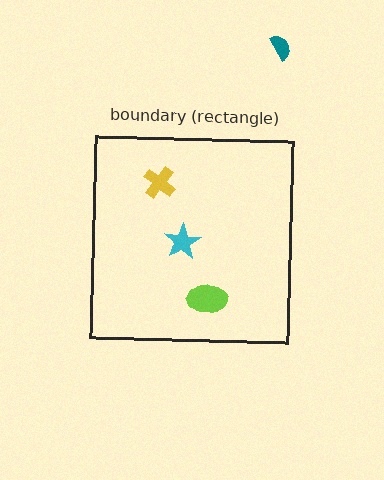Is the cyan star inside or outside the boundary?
Inside.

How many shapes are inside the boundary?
3 inside, 1 outside.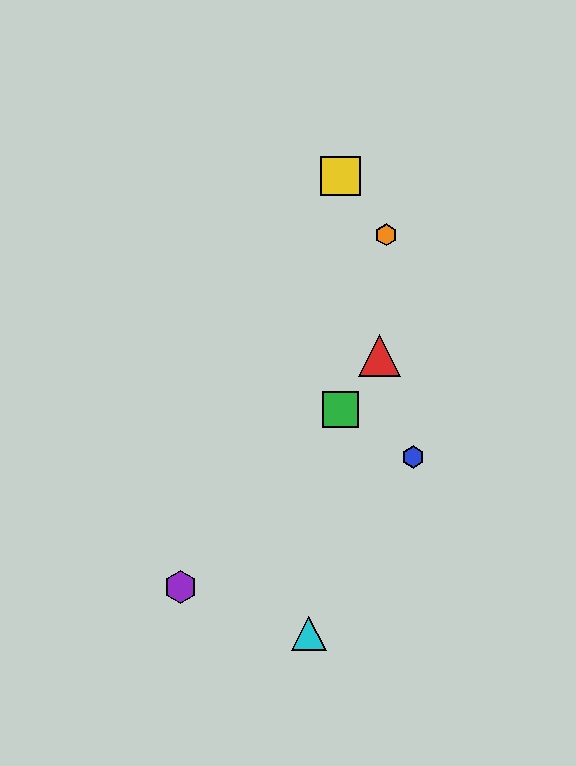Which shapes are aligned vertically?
The green square, the yellow square are aligned vertically.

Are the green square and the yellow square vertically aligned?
Yes, both are at x≈341.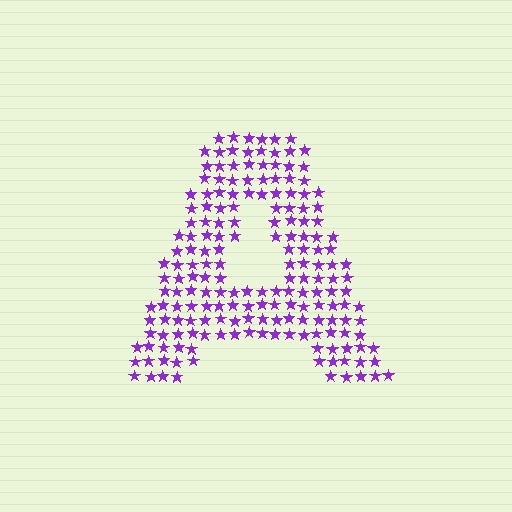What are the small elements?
The small elements are stars.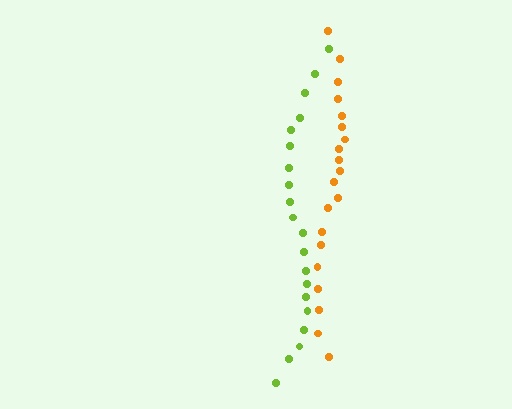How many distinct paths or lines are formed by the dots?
There are 2 distinct paths.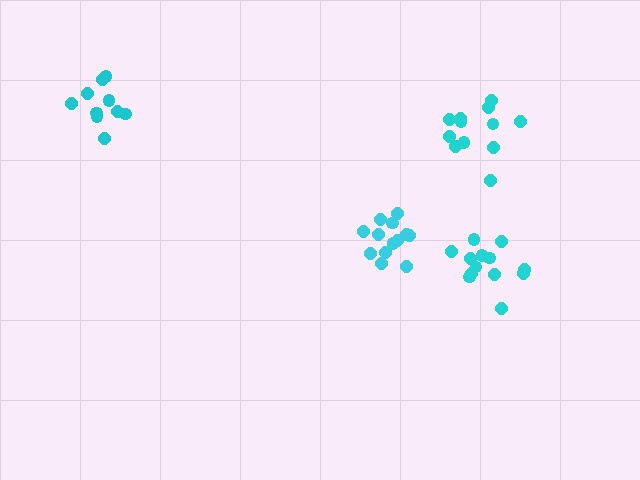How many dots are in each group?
Group 1: 13 dots, Group 2: 10 dots, Group 3: 12 dots, Group 4: 13 dots (48 total).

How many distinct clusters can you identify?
There are 4 distinct clusters.